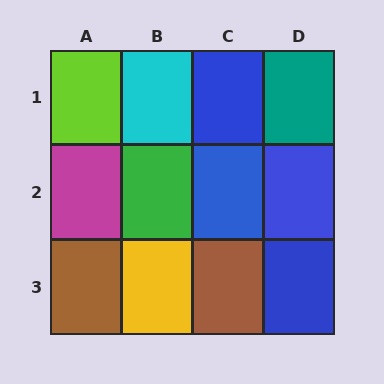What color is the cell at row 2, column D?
Blue.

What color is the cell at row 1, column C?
Blue.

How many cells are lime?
1 cell is lime.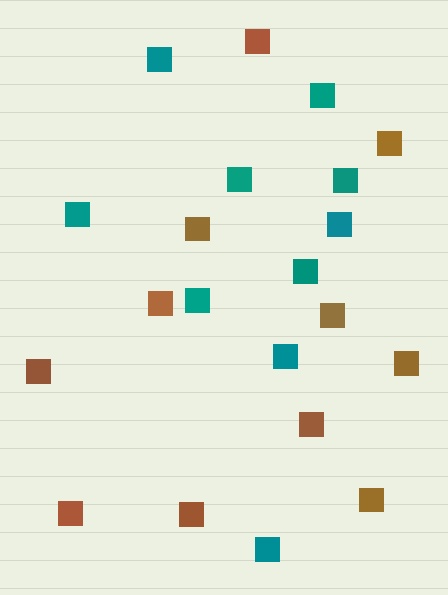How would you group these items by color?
There are 2 groups: one group of teal squares (10) and one group of brown squares (11).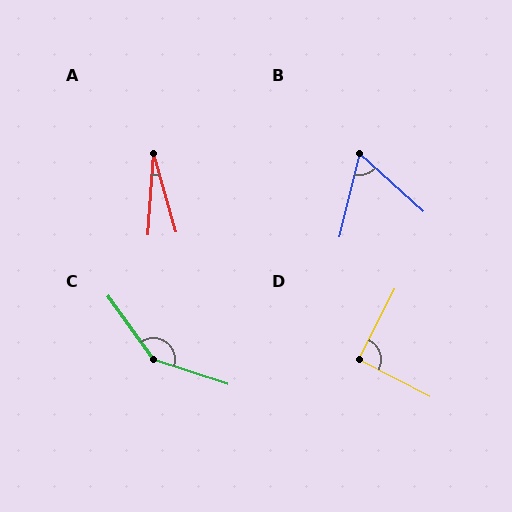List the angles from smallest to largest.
A (20°), B (62°), D (91°), C (144°).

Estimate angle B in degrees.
Approximately 62 degrees.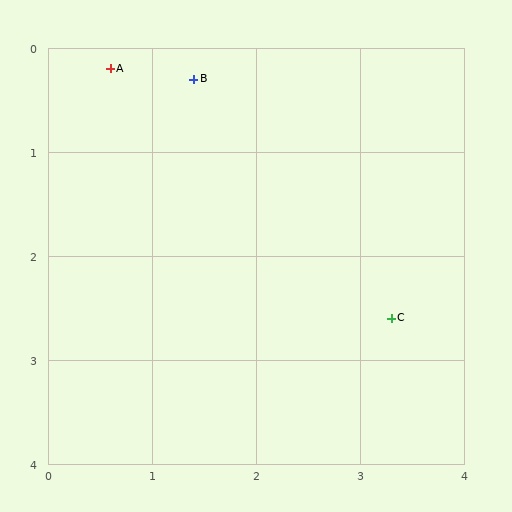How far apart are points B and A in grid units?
Points B and A are about 0.8 grid units apart.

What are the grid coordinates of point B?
Point B is at approximately (1.4, 0.3).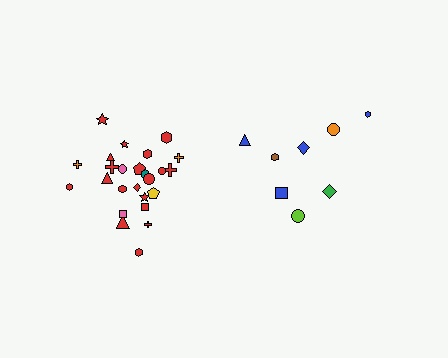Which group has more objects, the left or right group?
The left group.